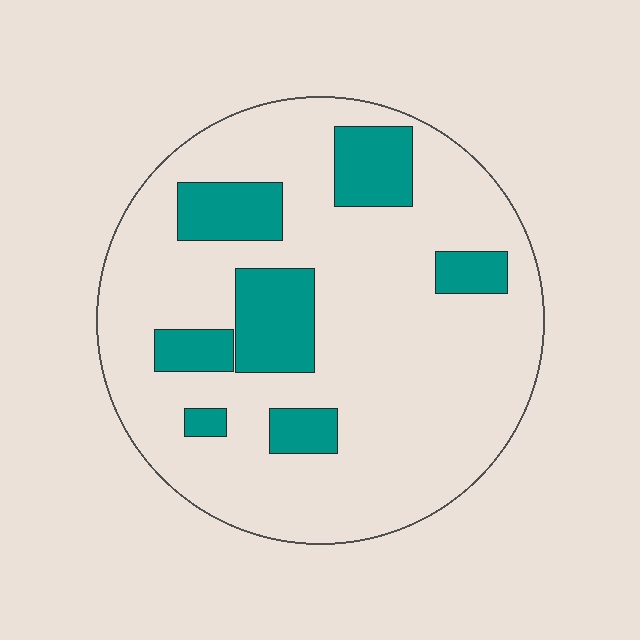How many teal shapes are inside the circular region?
7.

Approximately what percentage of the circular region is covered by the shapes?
Approximately 20%.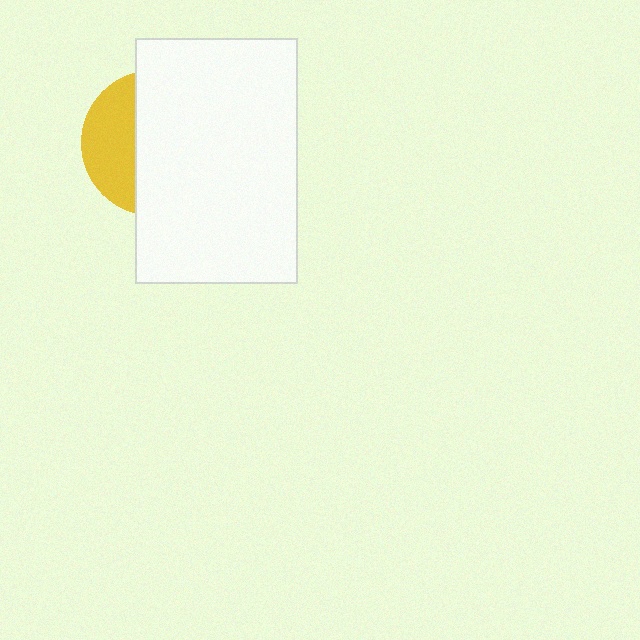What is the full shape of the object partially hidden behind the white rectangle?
The partially hidden object is a yellow circle.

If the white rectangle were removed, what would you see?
You would see the complete yellow circle.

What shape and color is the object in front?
The object in front is a white rectangle.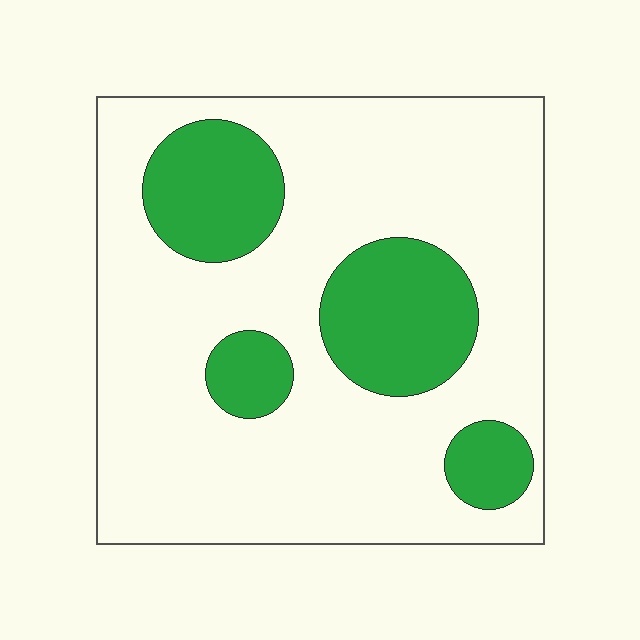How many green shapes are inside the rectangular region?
4.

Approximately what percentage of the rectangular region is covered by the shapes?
Approximately 25%.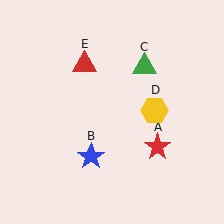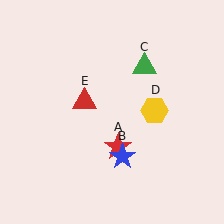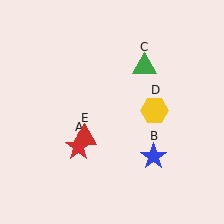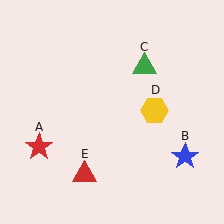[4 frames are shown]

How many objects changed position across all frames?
3 objects changed position: red star (object A), blue star (object B), red triangle (object E).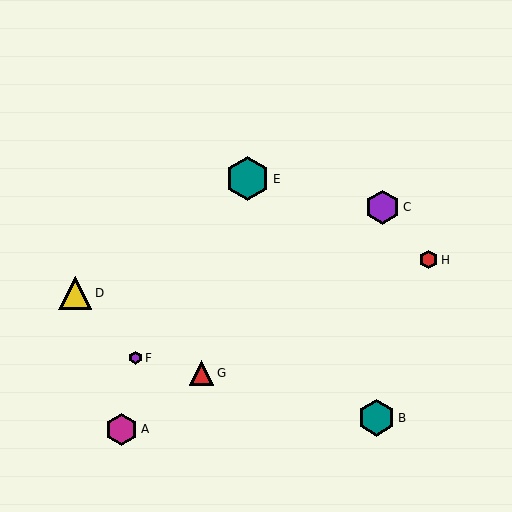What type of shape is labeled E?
Shape E is a teal hexagon.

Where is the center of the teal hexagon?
The center of the teal hexagon is at (247, 179).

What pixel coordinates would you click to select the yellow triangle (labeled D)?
Click at (75, 293) to select the yellow triangle D.